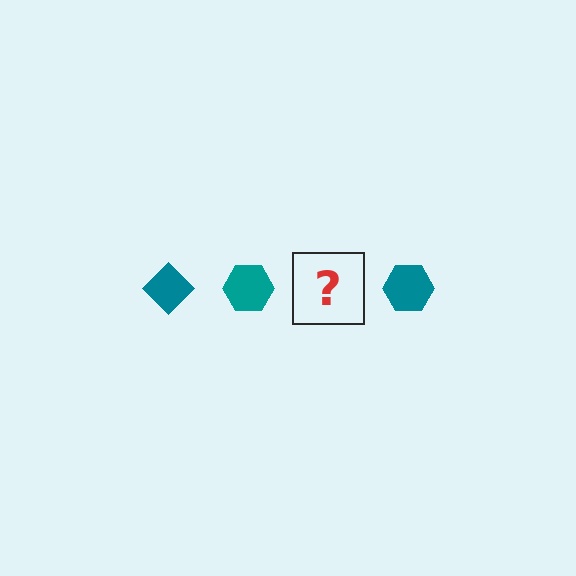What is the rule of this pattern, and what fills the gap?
The rule is that the pattern cycles through diamond, hexagon shapes in teal. The gap should be filled with a teal diamond.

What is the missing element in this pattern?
The missing element is a teal diamond.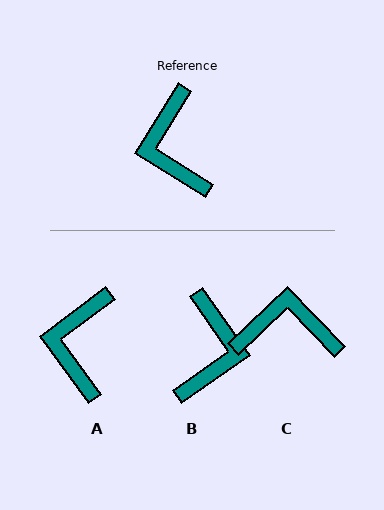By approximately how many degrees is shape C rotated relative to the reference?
Approximately 104 degrees clockwise.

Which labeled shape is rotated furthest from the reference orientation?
B, about 157 degrees away.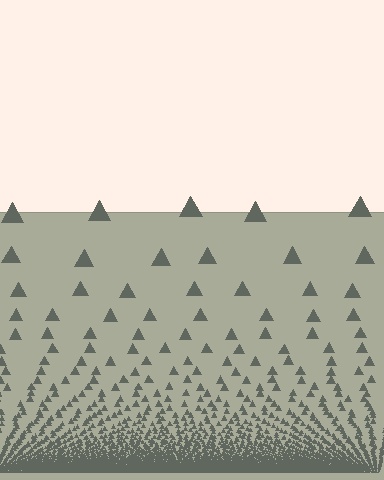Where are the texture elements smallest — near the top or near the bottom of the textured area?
Near the bottom.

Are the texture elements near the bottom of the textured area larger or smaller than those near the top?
Smaller. The gradient is inverted — elements near the bottom are smaller and denser.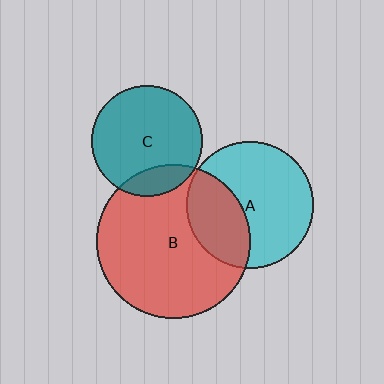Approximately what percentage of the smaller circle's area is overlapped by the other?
Approximately 35%.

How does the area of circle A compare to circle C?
Approximately 1.3 times.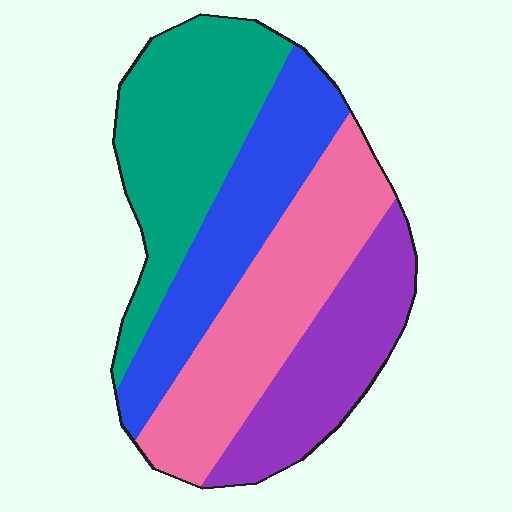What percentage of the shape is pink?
Pink takes up about one quarter (1/4) of the shape.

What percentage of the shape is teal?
Teal takes up between a quarter and a half of the shape.